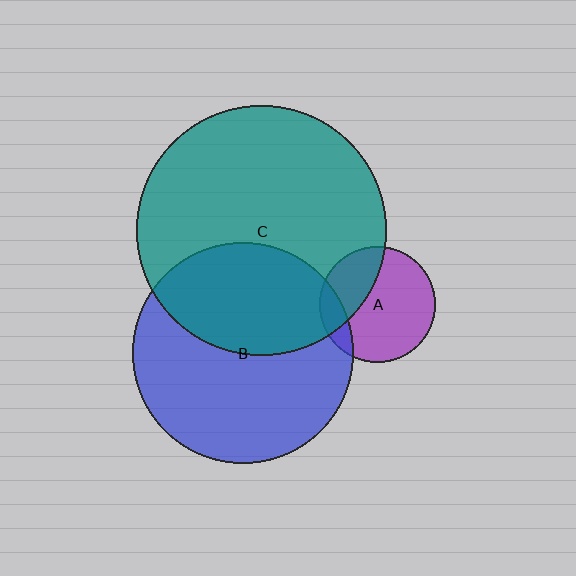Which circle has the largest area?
Circle C (teal).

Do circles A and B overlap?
Yes.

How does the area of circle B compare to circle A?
Approximately 3.6 times.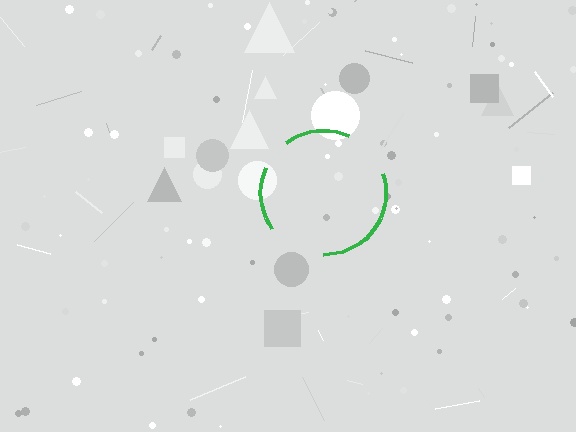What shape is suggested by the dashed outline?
The dashed outline suggests a circle.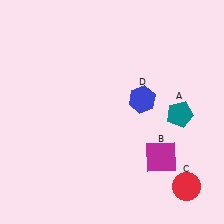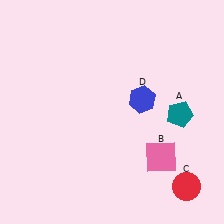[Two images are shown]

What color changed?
The square (B) changed from magenta in Image 1 to pink in Image 2.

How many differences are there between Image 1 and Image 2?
There is 1 difference between the two images.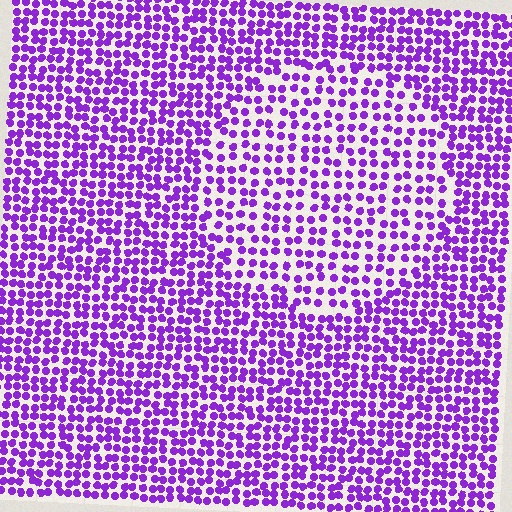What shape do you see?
I see a circle.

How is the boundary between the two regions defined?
The boundary is defined by a change in element density (approximately 1.6x ratio). All elements are the same color, size, and shape.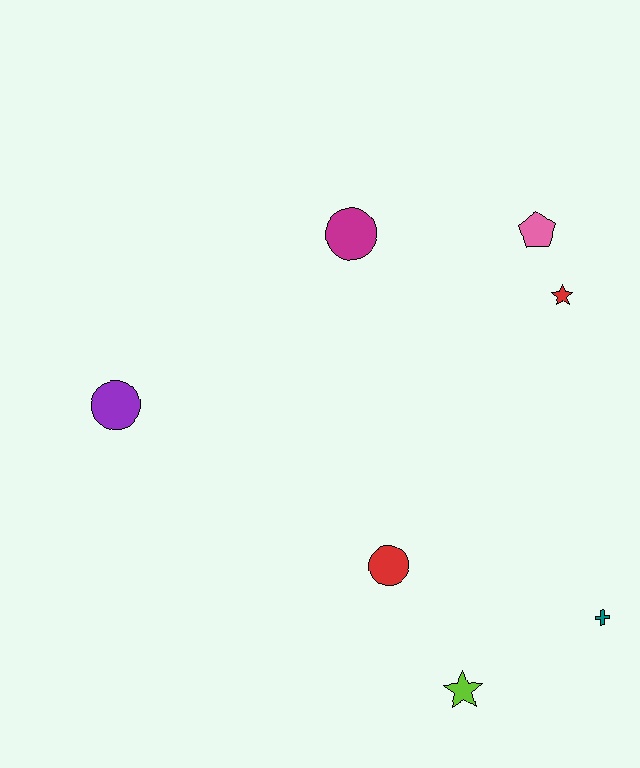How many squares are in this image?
There are no squares.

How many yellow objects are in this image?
There are no yellow objects.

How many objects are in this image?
There are 7 objects.